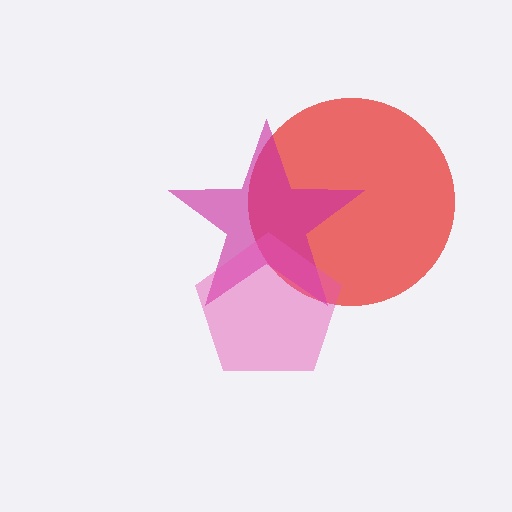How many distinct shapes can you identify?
There are 3 distinct shapes: a red circle, a magenta star, a pink pentagon.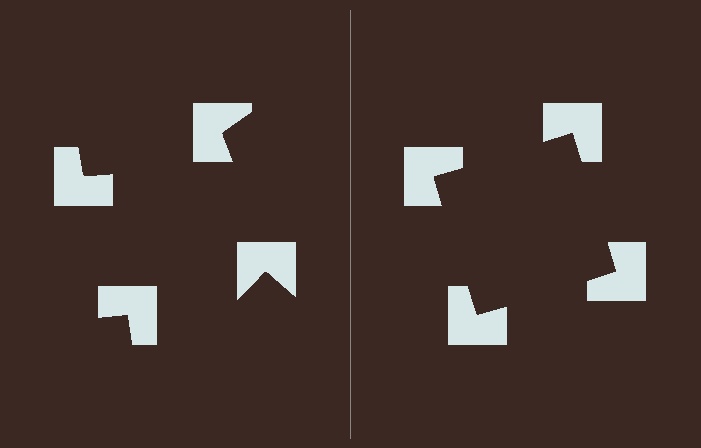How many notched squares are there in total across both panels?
8 — 4 on each side.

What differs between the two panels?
The notched squares are positioned identically on both sides; only the wedge orientations differ. On the right they align to a square; on the left they are misaligned.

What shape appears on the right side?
An illusory square.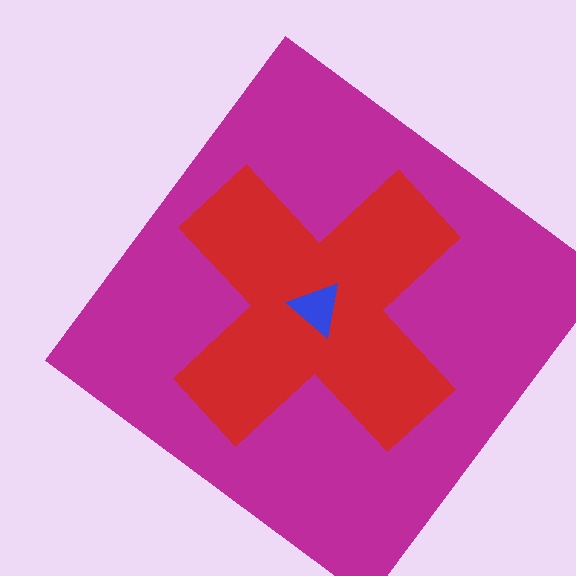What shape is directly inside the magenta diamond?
The red cross.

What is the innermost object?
The blue triangle.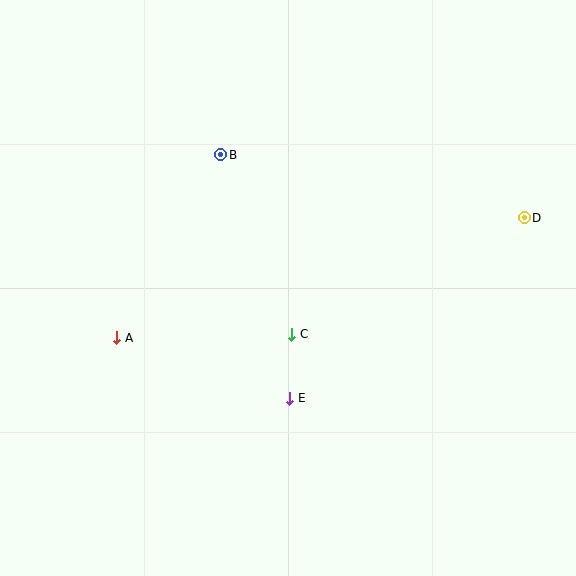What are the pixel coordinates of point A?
Point A is at (117, 338).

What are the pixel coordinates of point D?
Point D is at (524, 218).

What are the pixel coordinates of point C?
Point C is at (292, 334).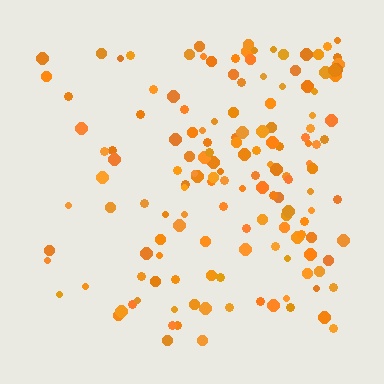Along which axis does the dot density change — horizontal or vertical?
Horizontal.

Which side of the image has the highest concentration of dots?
The right.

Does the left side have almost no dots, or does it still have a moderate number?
Still a moderate number, just noticeably fewer than the right.